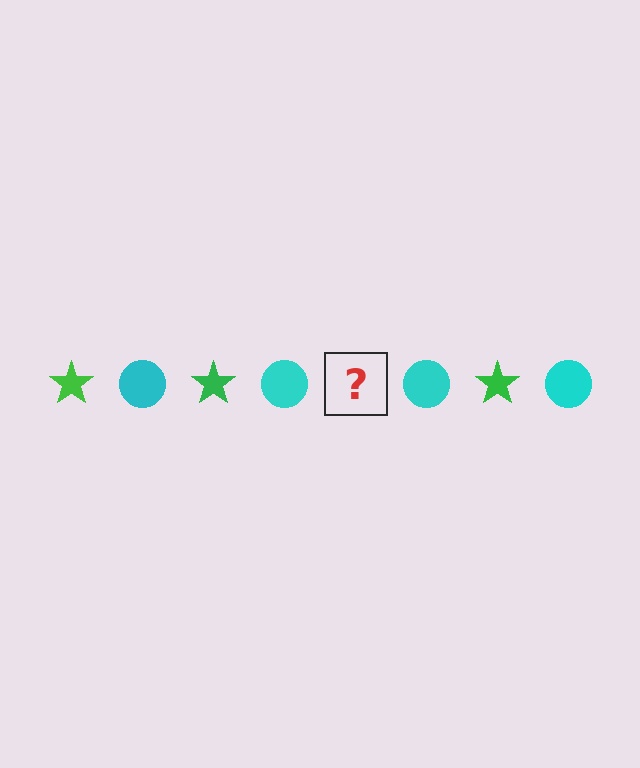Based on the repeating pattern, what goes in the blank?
The blank should be a green star.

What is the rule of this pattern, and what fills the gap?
The rule is that the pattern alternates between green star and cyan circle. The gap should be filled with a green star.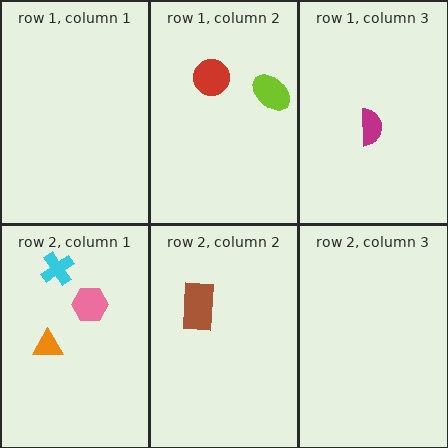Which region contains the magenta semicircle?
The row 1, column 3 region.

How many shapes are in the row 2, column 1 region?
3.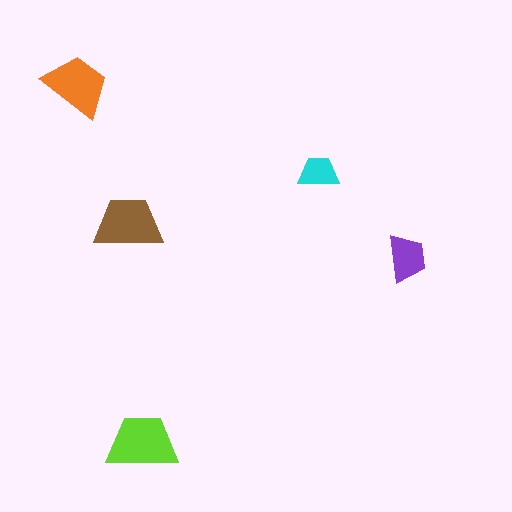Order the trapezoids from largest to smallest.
the lime one, the brown one, the orange one, the purple one, the cyan one.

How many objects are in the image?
There are 5 objects in the image.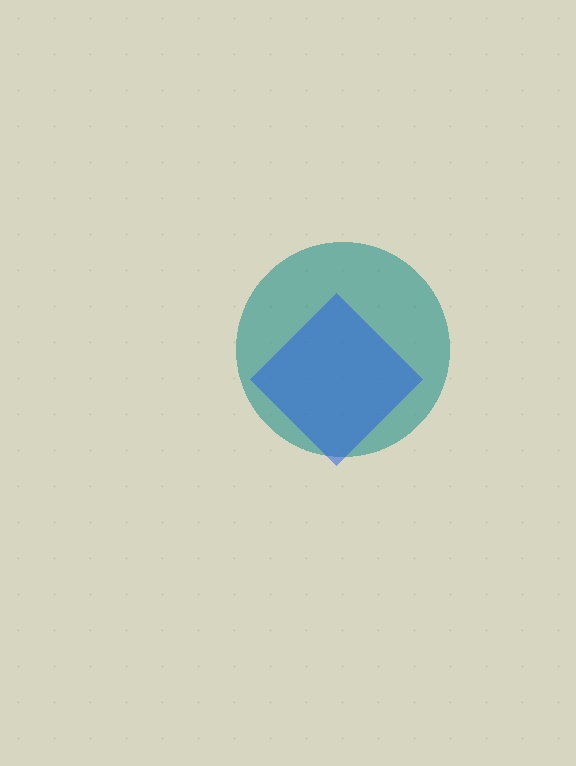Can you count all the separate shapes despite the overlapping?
Yes, there are 2 separate shapes.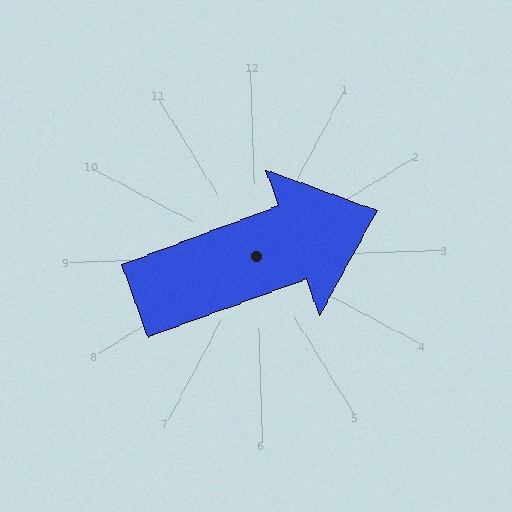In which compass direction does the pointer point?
East.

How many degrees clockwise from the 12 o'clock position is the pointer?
Approximately 71 degrees.